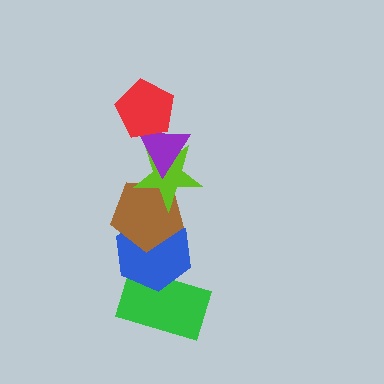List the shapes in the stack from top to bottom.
From top to bottom: the red pentagon, the purple triangle, the lime star, the brown pentagon, the blue hexagon, the green rectangle.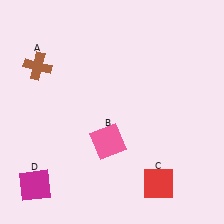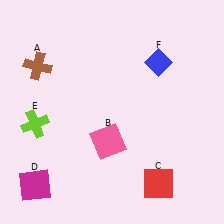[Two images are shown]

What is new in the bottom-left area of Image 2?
A lime cross (E) was added in the bottom-left area of Image 2.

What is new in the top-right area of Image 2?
A blue diamond (F) was added in the top-right area of Image 2.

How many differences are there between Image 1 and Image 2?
There are 2 differences between the two images.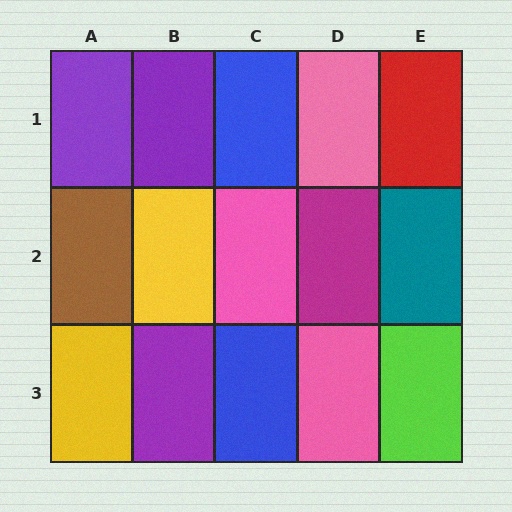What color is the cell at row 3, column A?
Yellow.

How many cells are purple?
3 cells are purple.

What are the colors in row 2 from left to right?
Brown, yellow, pink, magenta, teal.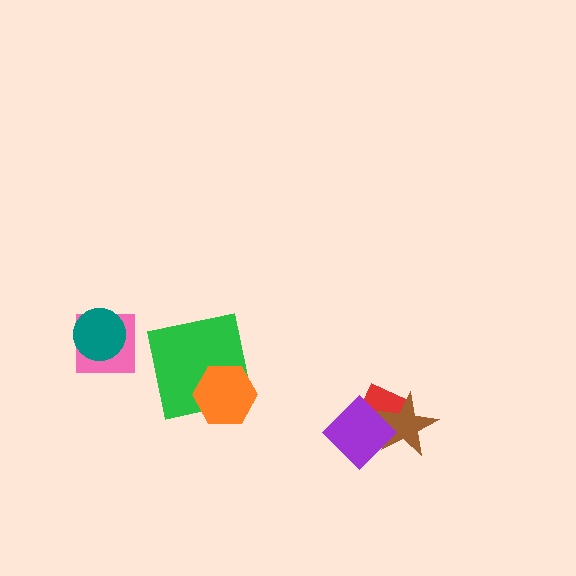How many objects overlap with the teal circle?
1 object overlaps with the teal circle.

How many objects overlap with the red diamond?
2 objects overlap with the red diamond.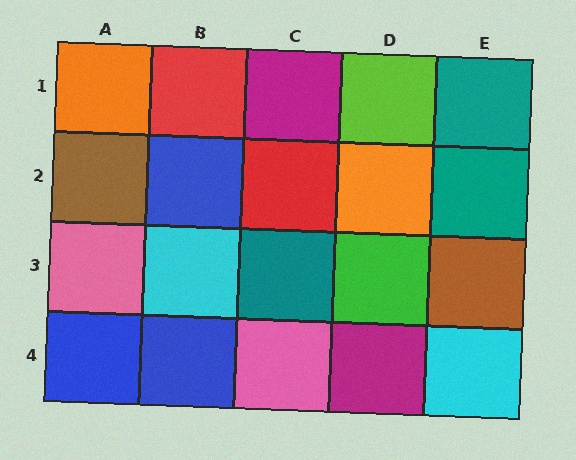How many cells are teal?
3 cells are teal.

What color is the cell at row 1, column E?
Teal.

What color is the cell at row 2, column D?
Orange.